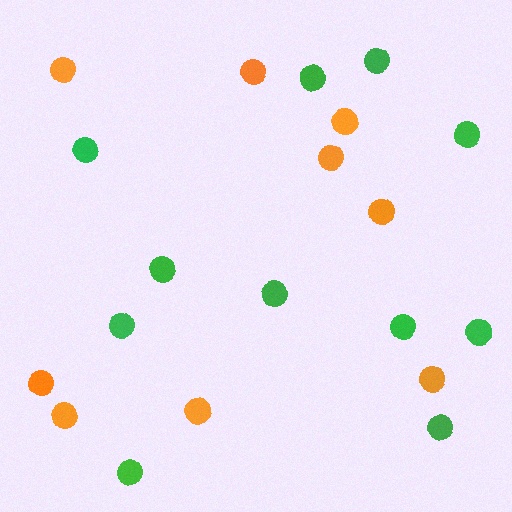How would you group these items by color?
There are 2 groups: one group of green circles (11) and one group of orange circles (9).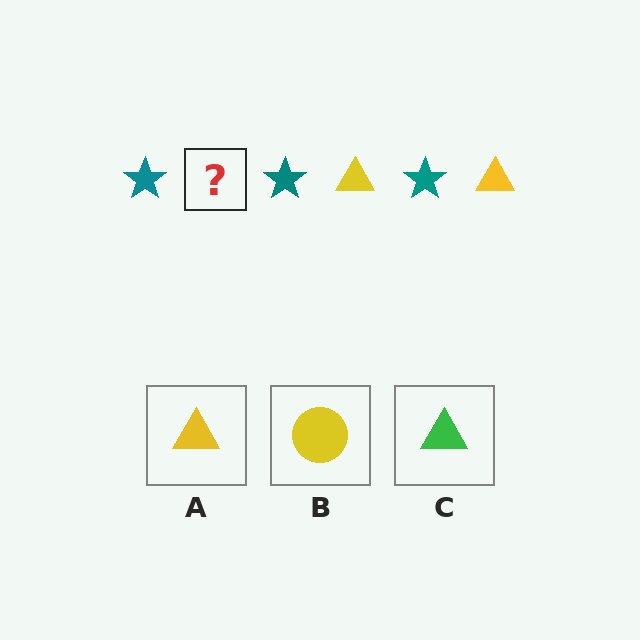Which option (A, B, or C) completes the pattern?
A.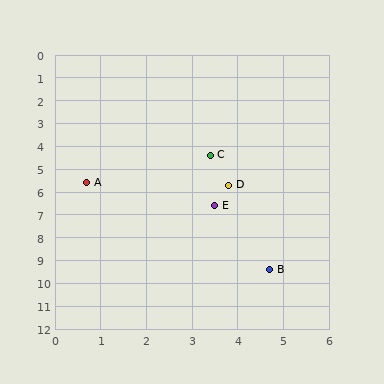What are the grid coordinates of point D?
Point D is at approximately (3.8, 5.7).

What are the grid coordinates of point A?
Point A is at approximately (0.7, 5.6).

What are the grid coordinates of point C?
Point C is at approximately (3.4, 4.4).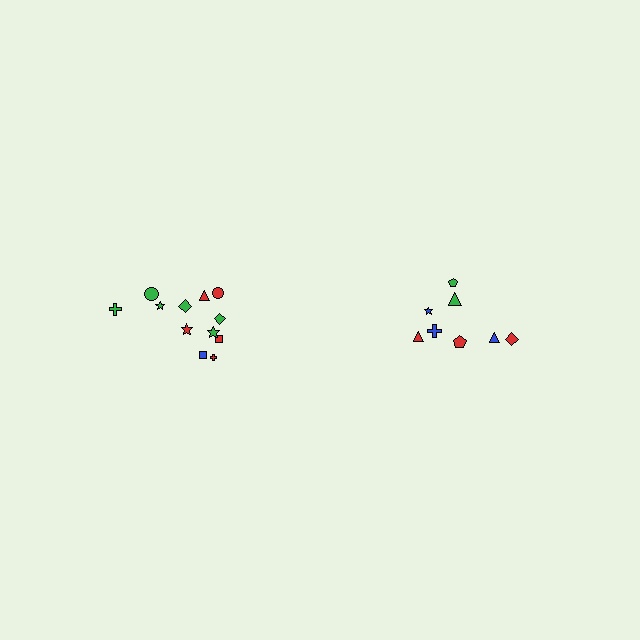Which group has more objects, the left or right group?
The left group.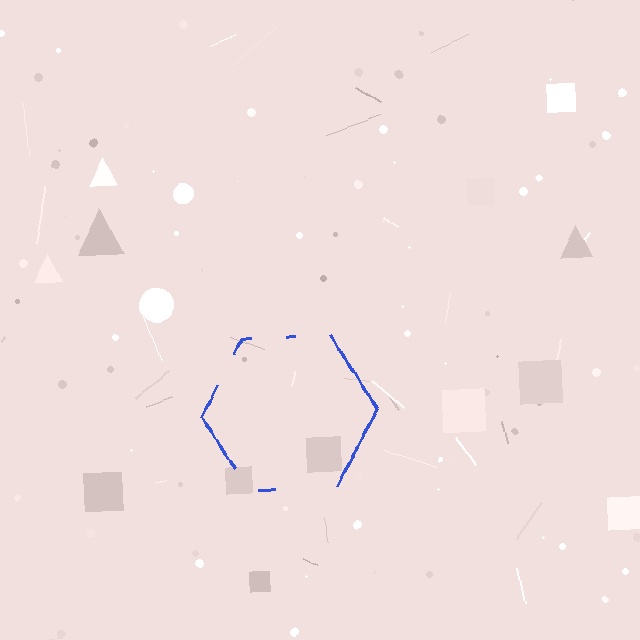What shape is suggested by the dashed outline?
The dashed outline suggests a hexagon.